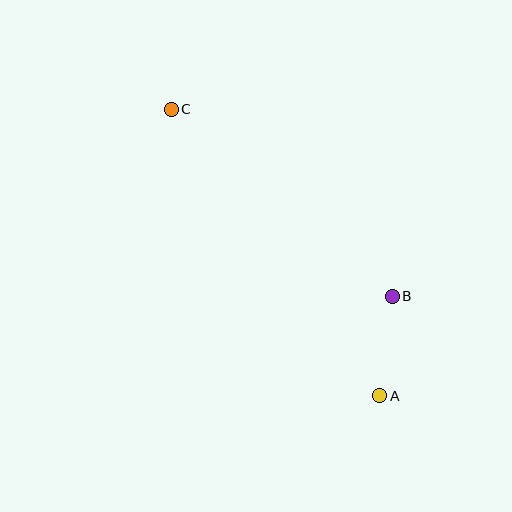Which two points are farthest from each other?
Points A and C are farthest from each other.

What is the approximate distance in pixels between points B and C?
The distance between B and C is approximately 289 pixels.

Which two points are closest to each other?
Points A and B are closest to each other.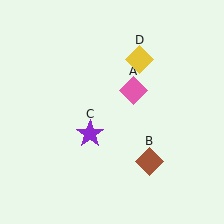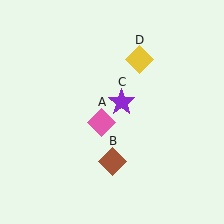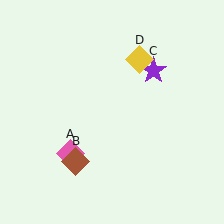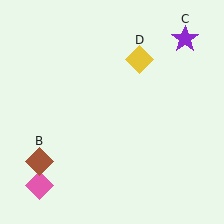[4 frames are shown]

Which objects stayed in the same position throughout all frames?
Yellow diamond (object D) remained stationary.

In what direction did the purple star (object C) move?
The purple star (object C) moved up and to the right.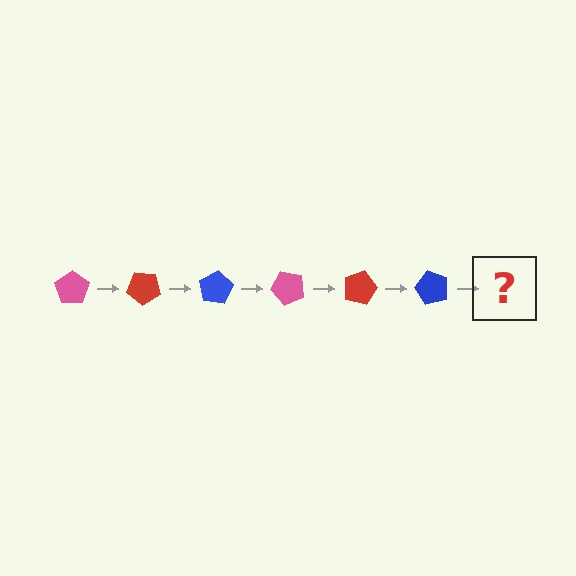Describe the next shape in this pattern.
It should be a pink pentagon, rotated 240 degrees from the start.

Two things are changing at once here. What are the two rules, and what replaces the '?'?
The two rules are that it rotates 40 degrees each step and the color cycles through pink, red, and blue. The '?' should be a pink pentagon, rotated 240 degrees from the start.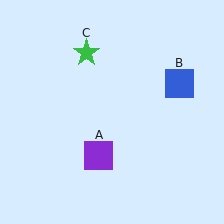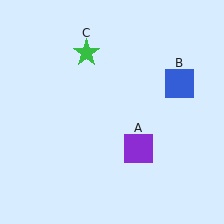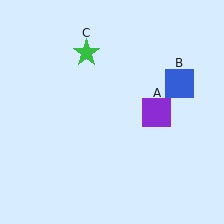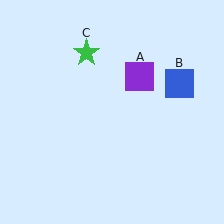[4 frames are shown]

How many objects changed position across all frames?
1 object changed position: purple square (object A).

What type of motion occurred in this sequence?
The purple square (object A) rotated counterclockwise around the center of the scene.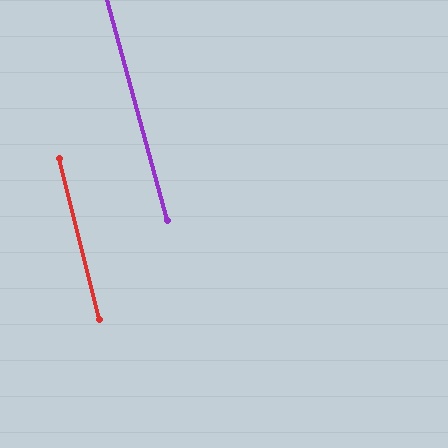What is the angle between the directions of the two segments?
Approximately 1 degree.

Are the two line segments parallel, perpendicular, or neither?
Parallel — their directions differ by only 1.4°.